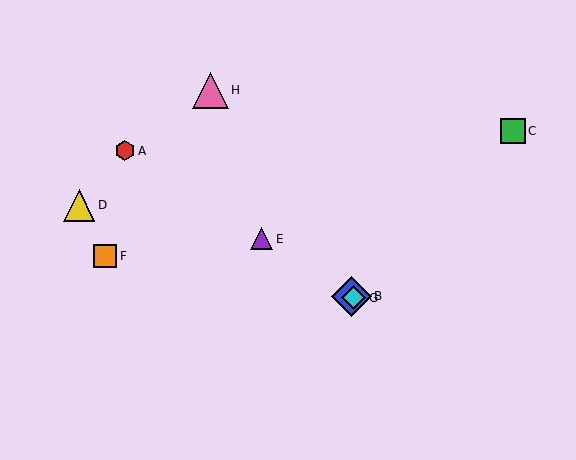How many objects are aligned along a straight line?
4 objects (A, B, E, G) are aligned along a straight line.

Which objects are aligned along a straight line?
Objects A, B, E, G are aligned along a straight line.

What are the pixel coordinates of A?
Object A is at (125, 151).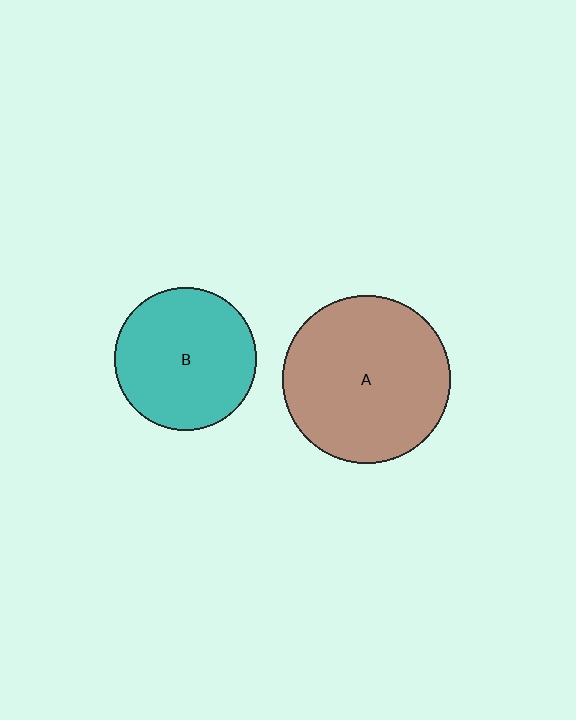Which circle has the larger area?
Circle A (brown).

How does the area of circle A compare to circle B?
Approximately 1.4 times.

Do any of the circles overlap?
No, none of the circles overlap.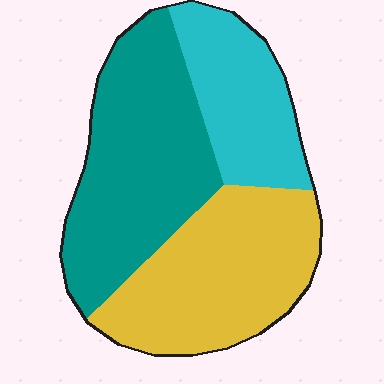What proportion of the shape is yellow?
Yellow covers 37% of the shape.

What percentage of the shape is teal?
Teal covers 40% of the shape.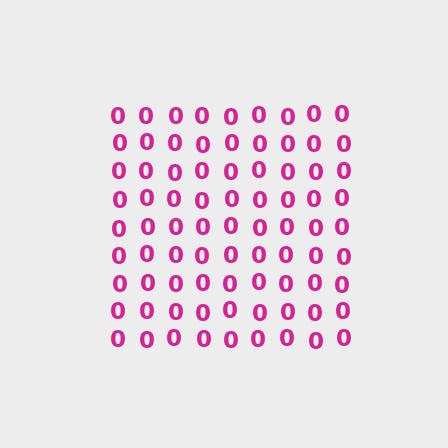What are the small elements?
The small elements are digit 0's.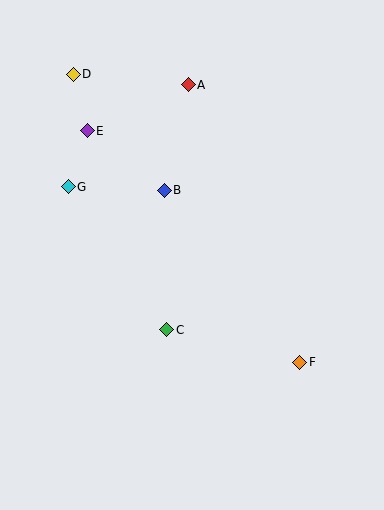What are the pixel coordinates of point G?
Point G is at (68, 187).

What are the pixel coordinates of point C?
Point C is at (167, 330).